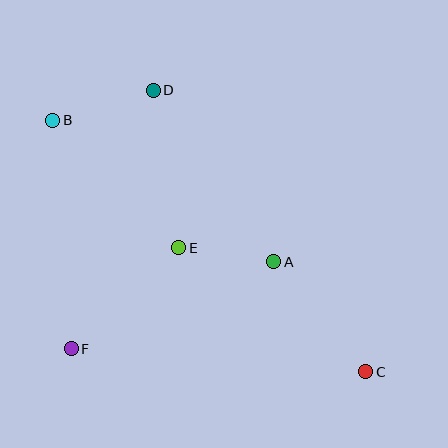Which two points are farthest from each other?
Points B and C are farthest from each other.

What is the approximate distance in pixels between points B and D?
The distance between B and D is approximately 105 pixels.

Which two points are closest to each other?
Points A and E are closest to each other.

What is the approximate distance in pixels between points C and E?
The distance between C and E is approximately 224 pixels.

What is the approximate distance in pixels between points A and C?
The distance between A and C is approximately 143 pixels.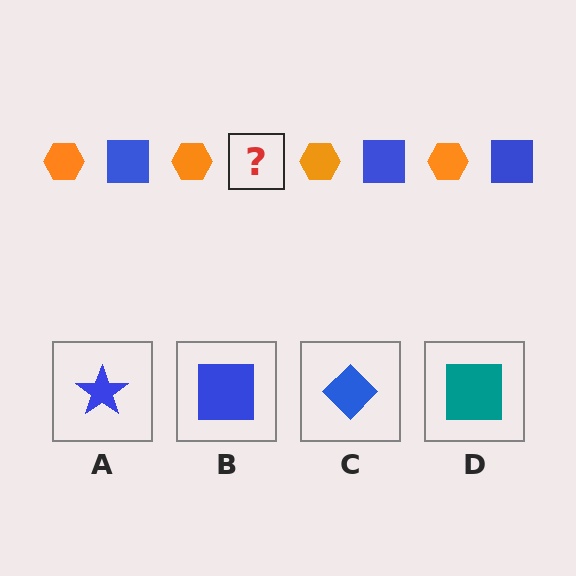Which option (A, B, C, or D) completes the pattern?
B.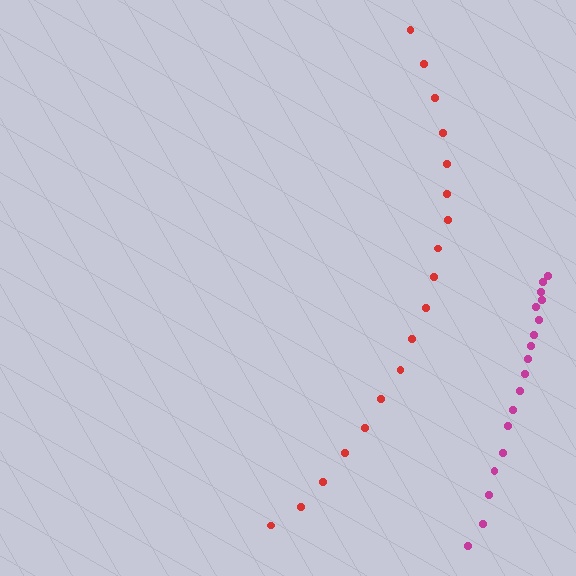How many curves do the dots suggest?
There are 2 distinct paths.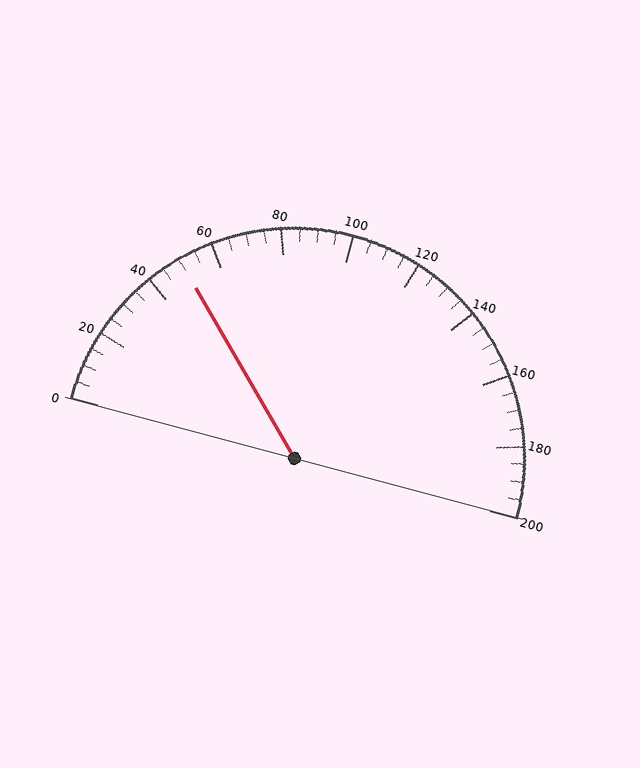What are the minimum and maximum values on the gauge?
The gauge ranges from 0 to 200.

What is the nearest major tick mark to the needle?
The nearest major tick mark is 40.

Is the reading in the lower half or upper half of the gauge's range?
The reading is in the lower half of the range (0 to 200).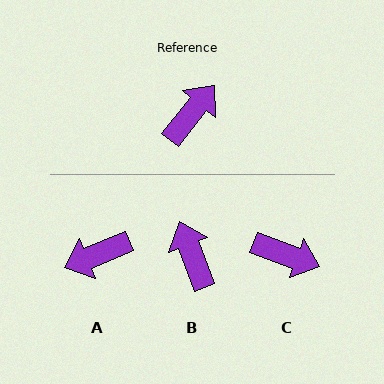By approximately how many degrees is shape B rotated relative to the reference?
Approximately 60 degrees counter-clockwise.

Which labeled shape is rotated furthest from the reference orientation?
A, about 151 degrees away.